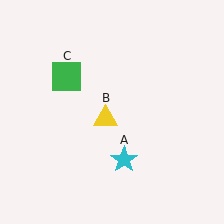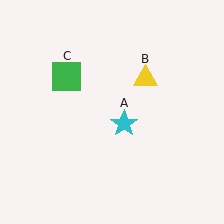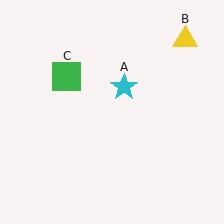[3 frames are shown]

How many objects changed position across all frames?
2 objects changed position: cyan star (object A), yellow triangle (object B).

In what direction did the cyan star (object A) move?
The cyan star (object A) moved up.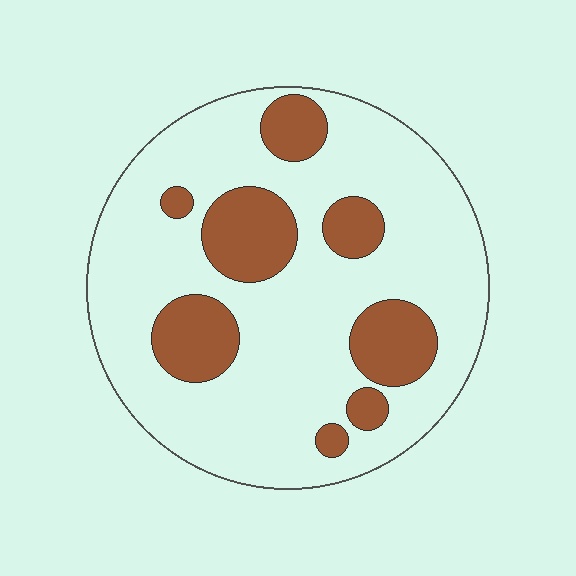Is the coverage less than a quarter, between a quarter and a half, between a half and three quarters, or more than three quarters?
Less than a quarter.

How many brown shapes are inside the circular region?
8.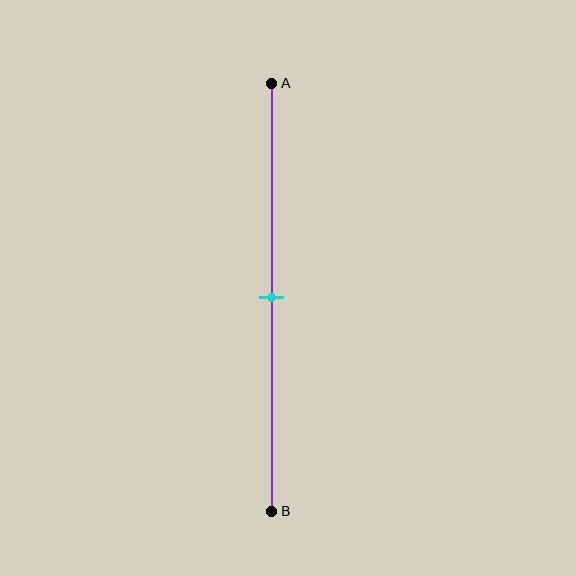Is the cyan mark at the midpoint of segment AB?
Yes, the mark is approximately at the midpoint.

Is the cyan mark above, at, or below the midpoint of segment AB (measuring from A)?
The cyan mark is approximately at the midpoint of segment AB.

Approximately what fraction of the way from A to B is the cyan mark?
The cyan mark is approximately 50% of the way from A to B.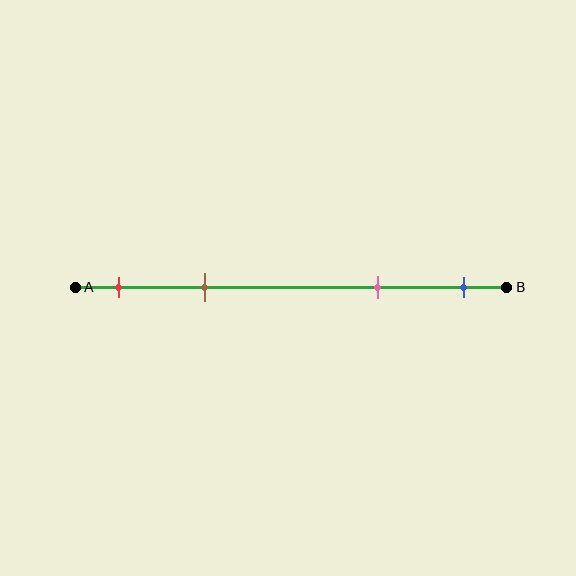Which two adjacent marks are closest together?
The red and brown marks are the closest adjacent pair.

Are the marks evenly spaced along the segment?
No, the marks are not evenly spaced.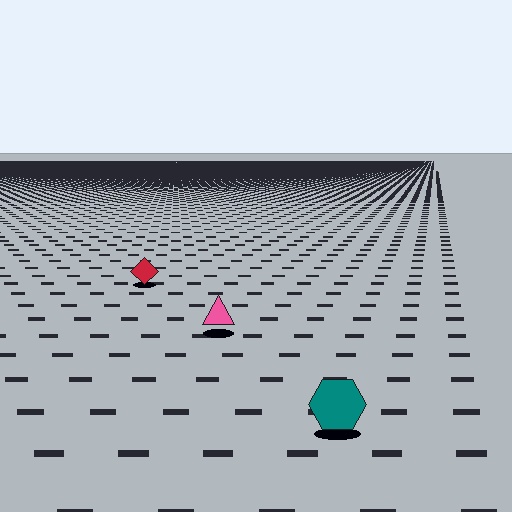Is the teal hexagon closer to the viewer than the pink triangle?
Yes. The teal hexagon is closer — you can tell from the texture gradient: the ground texture is coarser near it.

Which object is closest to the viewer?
The teal hexagon is closest. The texture marks near it are larger and more spread out.